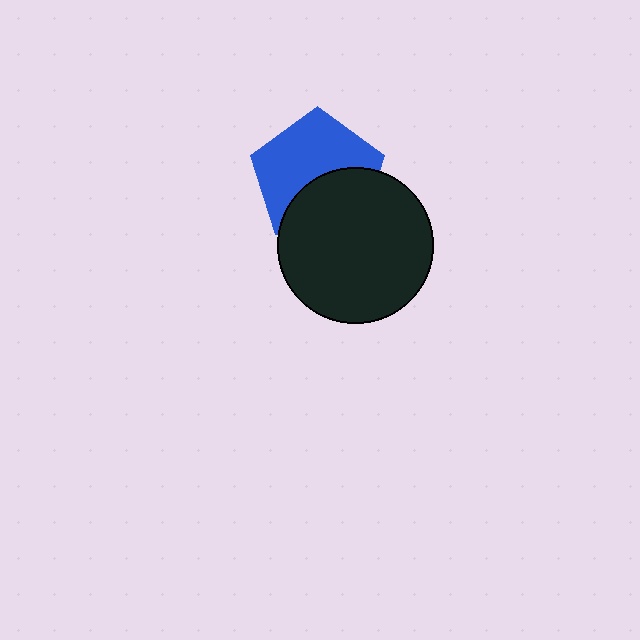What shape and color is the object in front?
The object in front is a black circle.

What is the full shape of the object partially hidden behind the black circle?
The partially hidden object is a blue pentagon.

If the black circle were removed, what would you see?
You would see the complete blue pentagon.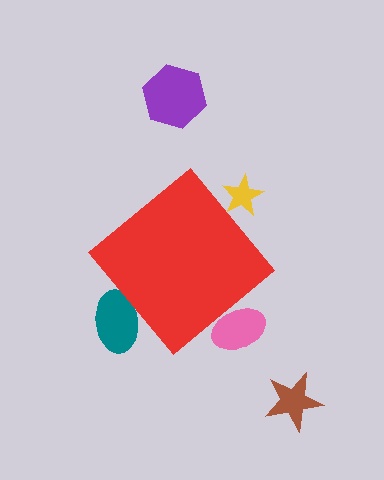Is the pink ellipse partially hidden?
Yes, the pink ellipse is partially hidden behind the red diamond.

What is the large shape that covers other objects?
A red diamond.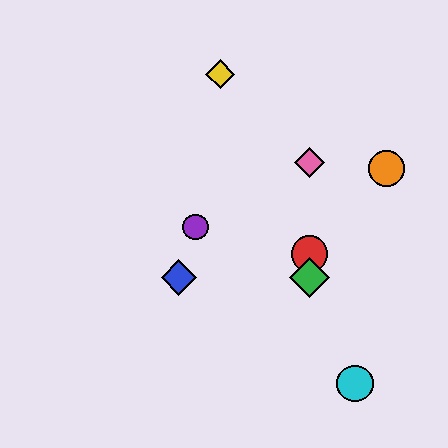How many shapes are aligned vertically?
3 shapes (the red circle, the green diamond, the pink diamond) are aligned vertically.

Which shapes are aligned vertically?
The red circle, the green diamond, the pink diamond are aligned vertically.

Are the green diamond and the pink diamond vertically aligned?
Yes, both are at x≈309.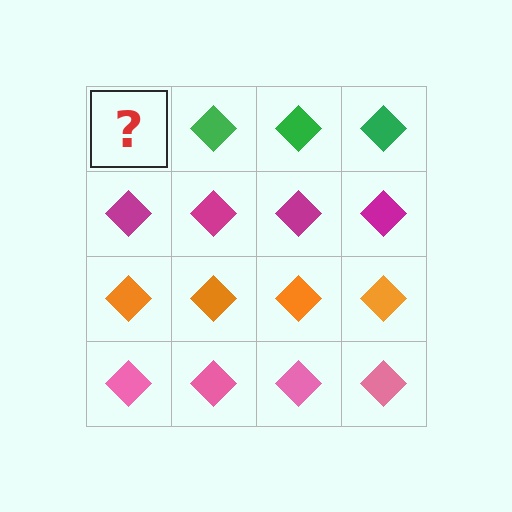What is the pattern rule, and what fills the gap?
The rule is that each row has a consistent color. The gap should be filled with a green diamond.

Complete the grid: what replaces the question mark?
The question mark should be replaced with a green diamond.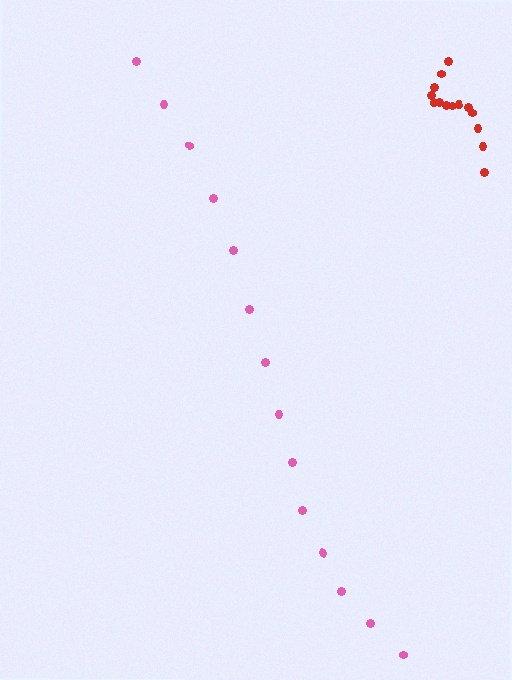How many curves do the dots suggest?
There are 2 distinct paths.